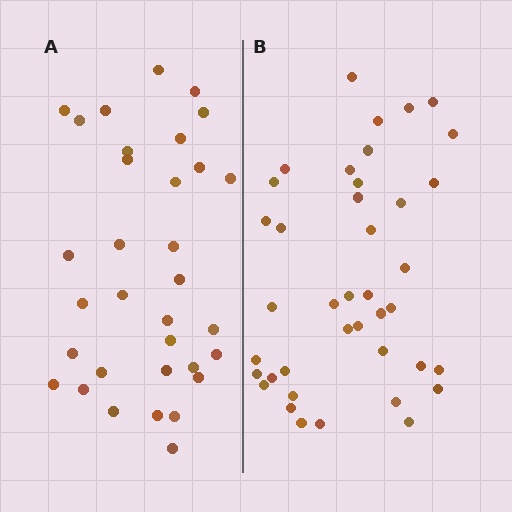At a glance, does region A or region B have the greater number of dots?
Region B (the right region) has more dots.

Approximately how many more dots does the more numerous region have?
Region B has roughly 8 or so more dots than region A.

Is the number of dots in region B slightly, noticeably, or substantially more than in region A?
Region B has only slightly more — the two regions are fairly close. The ratio is roughly 1.2 to 1.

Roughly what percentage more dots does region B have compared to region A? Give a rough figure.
About 20% more.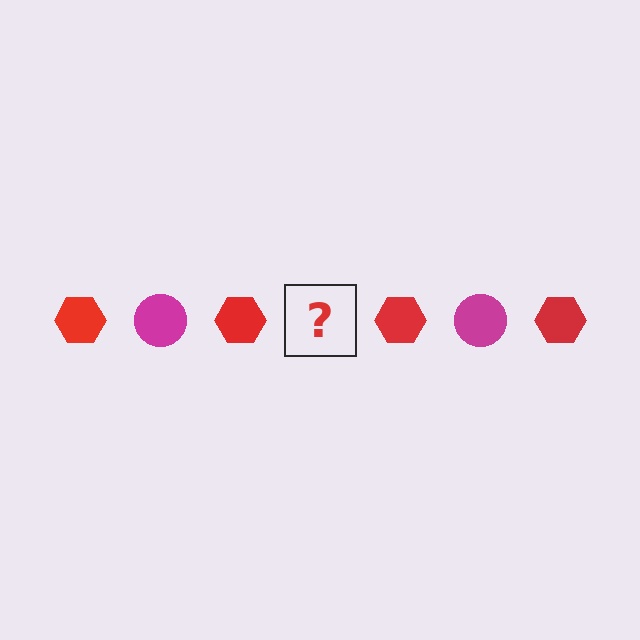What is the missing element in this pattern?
The missing element is a magenta circle.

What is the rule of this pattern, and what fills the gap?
The rule is that the pattern alternates between red hexagon and magenta circle. The gap should be filled with a magenta circle.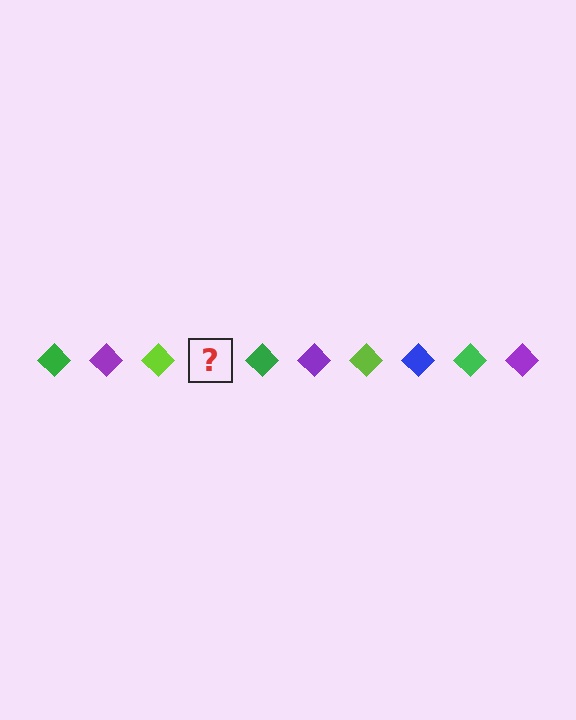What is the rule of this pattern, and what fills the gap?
The rule is that the pattern cycles through green, purple, lime, blue diamonds. The gap should be filled with a blue diamond.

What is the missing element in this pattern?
The missing element is a blue diamond.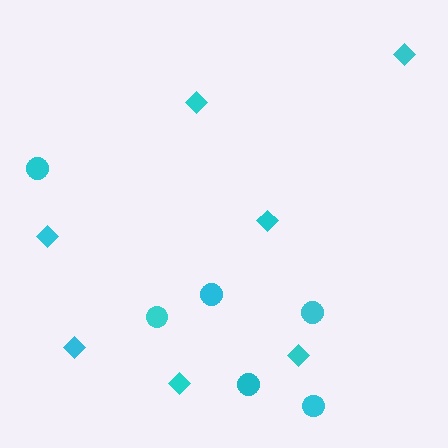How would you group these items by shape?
There are 2 groups: one group of circles (6) and one group of diamonds (7).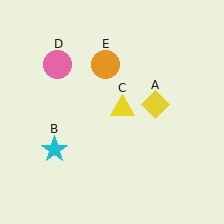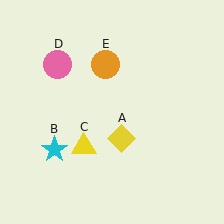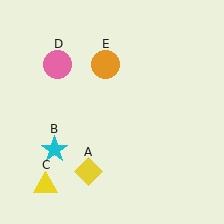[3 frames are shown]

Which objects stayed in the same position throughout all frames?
Cyan star (object B) and pink circle (object D) and orange circle (object E) remained stationary.